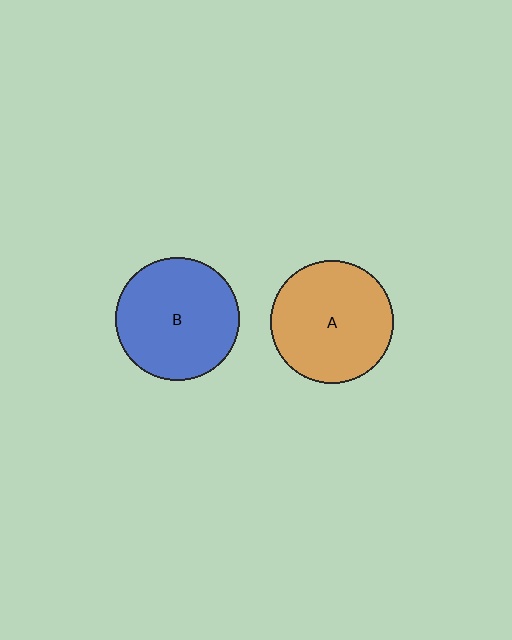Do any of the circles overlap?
No, none of the circles overlap.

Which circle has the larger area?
Circle B (blue).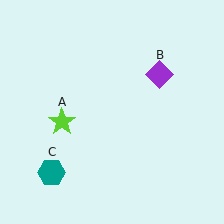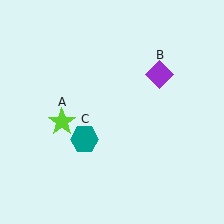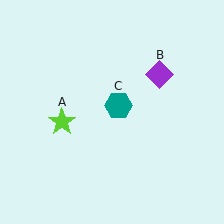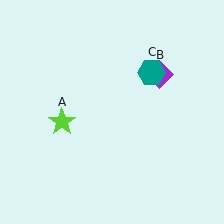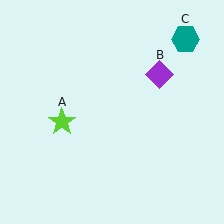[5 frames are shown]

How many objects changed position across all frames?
1 object changed position: teal hexagon (object C).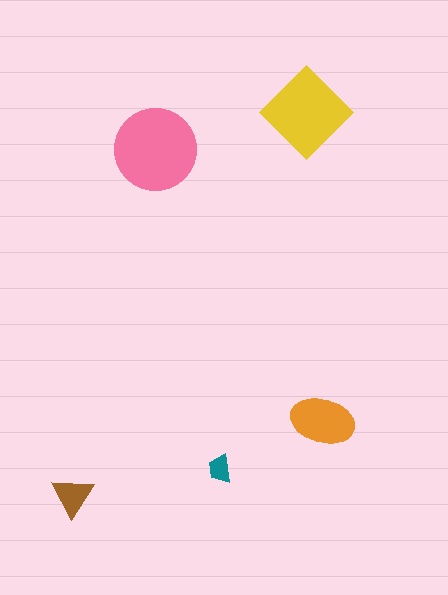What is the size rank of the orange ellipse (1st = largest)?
3rd.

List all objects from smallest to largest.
The teal trapezoid, the brown triangle, the orange ellipse, the yellow diamond, the pink circle.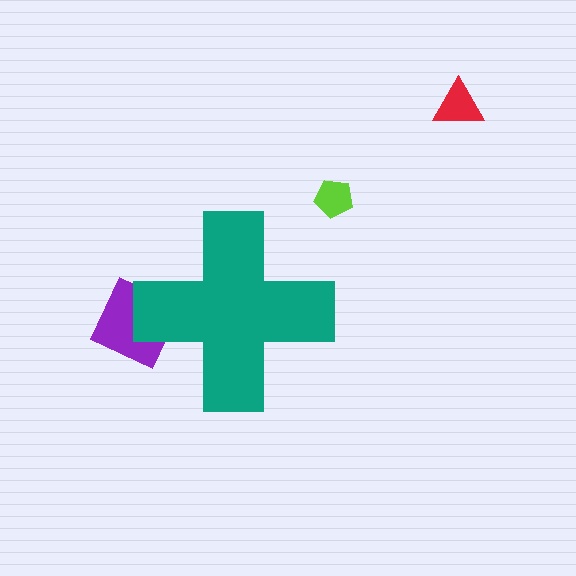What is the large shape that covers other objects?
A teal cross.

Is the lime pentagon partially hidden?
No, the lime pentagon is fully visible.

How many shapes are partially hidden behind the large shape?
1 shape is partially hidden.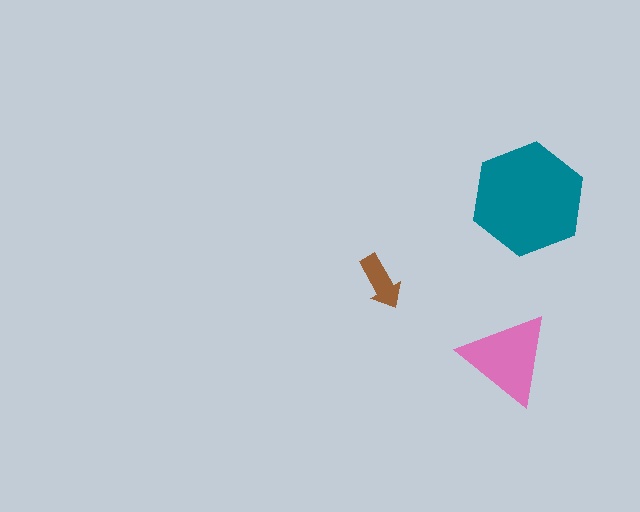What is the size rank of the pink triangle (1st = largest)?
2nd.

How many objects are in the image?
There are 3 objects in the image.